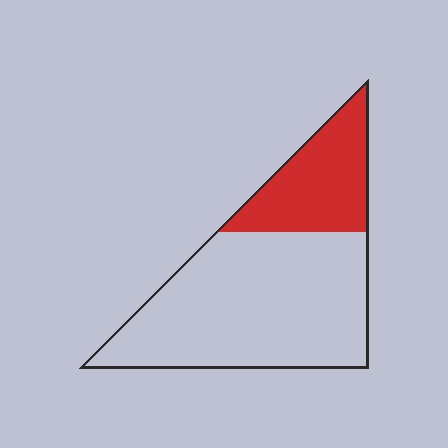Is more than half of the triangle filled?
No.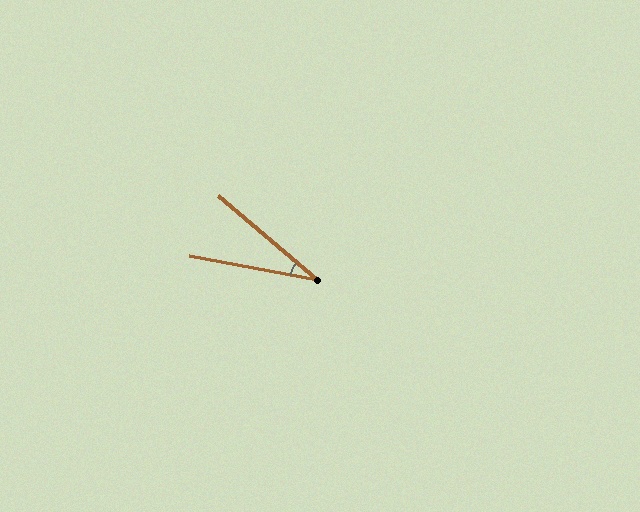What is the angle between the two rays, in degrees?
Approximately 29 degrees.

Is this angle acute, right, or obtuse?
It is acute.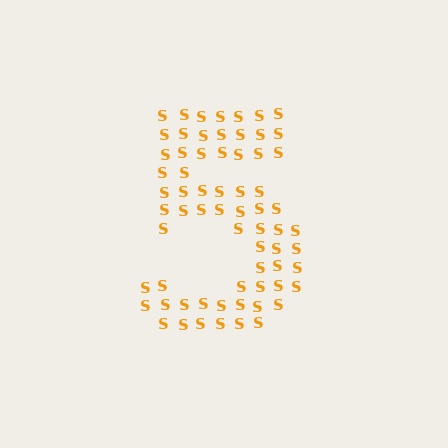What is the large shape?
The large shape is the digit 5.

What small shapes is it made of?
It is made of small letter S's.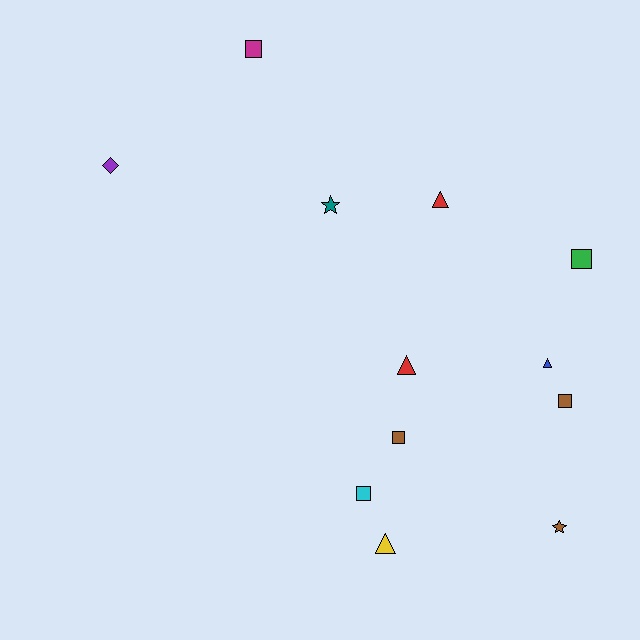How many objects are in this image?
There are 12 objects.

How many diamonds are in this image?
There is 1 diamond.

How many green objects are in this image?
There is 1 green object.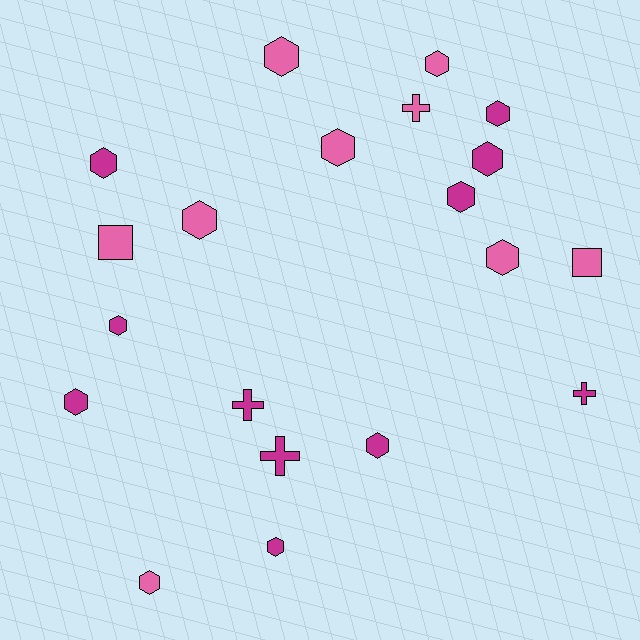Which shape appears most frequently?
Hexagon, with 14 objects.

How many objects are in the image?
There are 20 objects.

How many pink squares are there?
There are 2 pink squares.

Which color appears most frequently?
Magenta, with 11 objects.